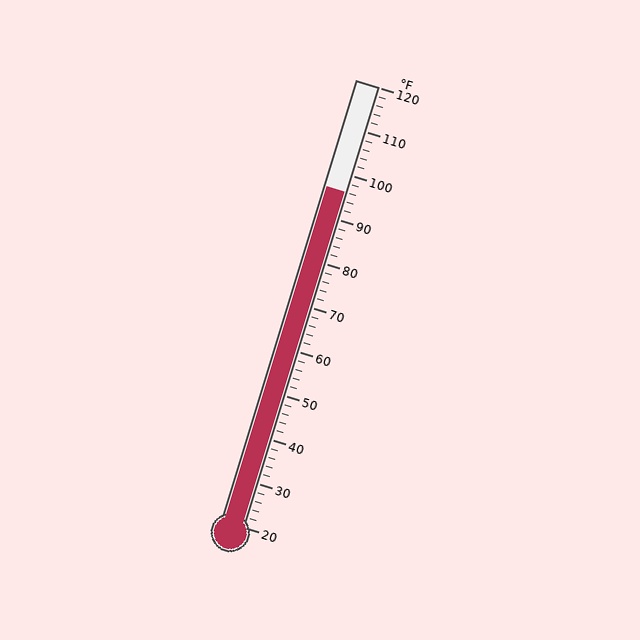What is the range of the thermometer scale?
The thermometer scale ranges from 20°F to 120°F.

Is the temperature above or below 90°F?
The temperature is above 90°F.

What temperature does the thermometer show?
The thermometer shows approximately 96°F.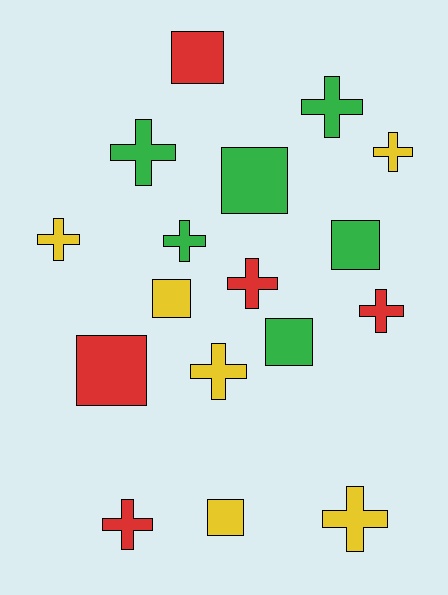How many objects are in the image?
There are 17 objects.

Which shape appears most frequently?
Cross, with 10 objects.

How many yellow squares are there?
There are 2 yellow squares.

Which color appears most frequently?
Yellow, with 6 objects.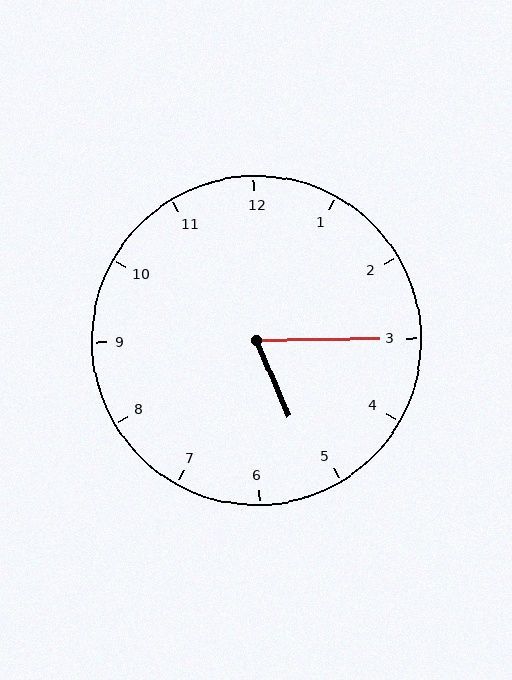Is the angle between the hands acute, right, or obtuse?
It is acute.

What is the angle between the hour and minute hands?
Approximately 68 degrees.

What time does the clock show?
5:15.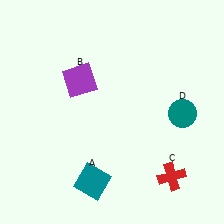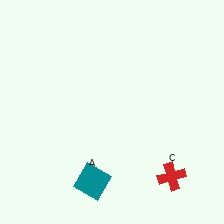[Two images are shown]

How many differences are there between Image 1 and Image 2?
There are 2 differences between the two images.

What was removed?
The teal circle (D), the purple square (B) were removed in Image 2.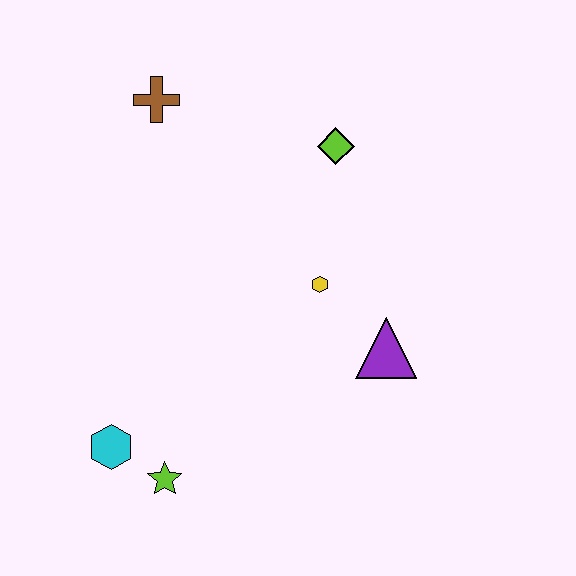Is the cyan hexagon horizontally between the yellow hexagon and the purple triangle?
No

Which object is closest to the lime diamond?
The yellow hexagon is closest to the lime diamond.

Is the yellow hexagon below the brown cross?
Yes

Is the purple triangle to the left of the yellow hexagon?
No